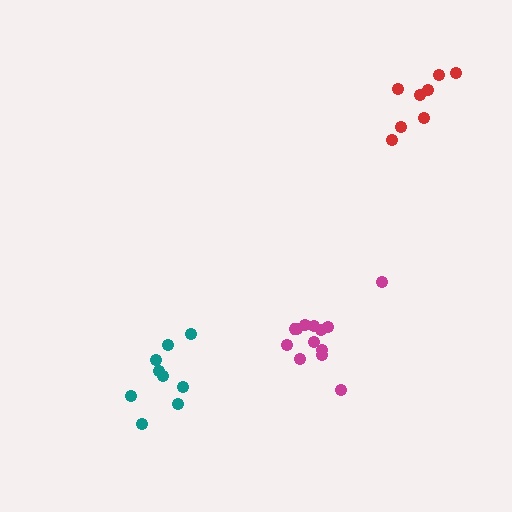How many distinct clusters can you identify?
There are 3 distinct clusters.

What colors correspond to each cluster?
The clusters are colored: teal, magenta, red.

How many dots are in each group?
Group 1: 9 dots, Group 2: 13 dots, Group 3: 8 dots (30 total).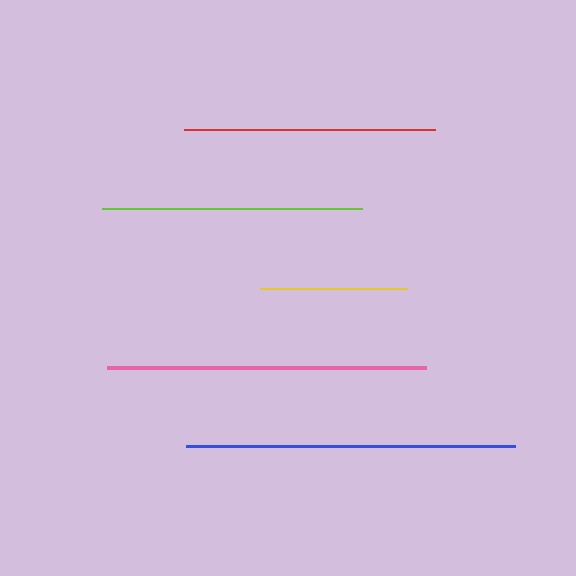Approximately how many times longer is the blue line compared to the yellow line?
The blue line is approximately 2.2 times the length of the yellow line.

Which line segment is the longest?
The blue line is the longest at approximately 329 pixels.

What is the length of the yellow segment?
The yellow segment is approximately 147 pixels long.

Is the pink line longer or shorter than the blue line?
The blue line is longer than the pink line.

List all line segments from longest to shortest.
From longest to shortest: blue, pink, lime, red, yellow.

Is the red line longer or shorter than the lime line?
The lime line is longer than the red line.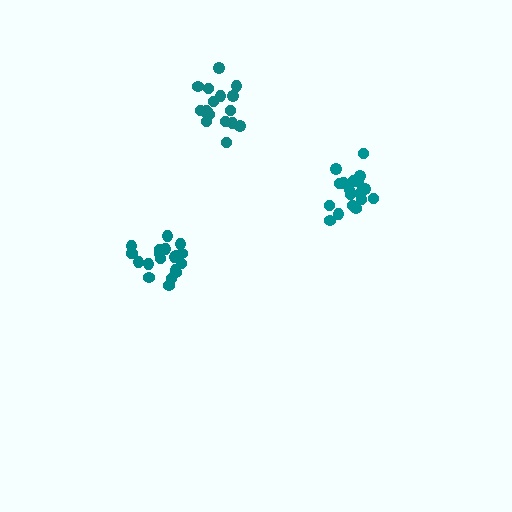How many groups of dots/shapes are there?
There are 3 groups.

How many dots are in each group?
Group 1: 18 dots, Group 2: 21 dots, Group 3: 21 dots (60 total).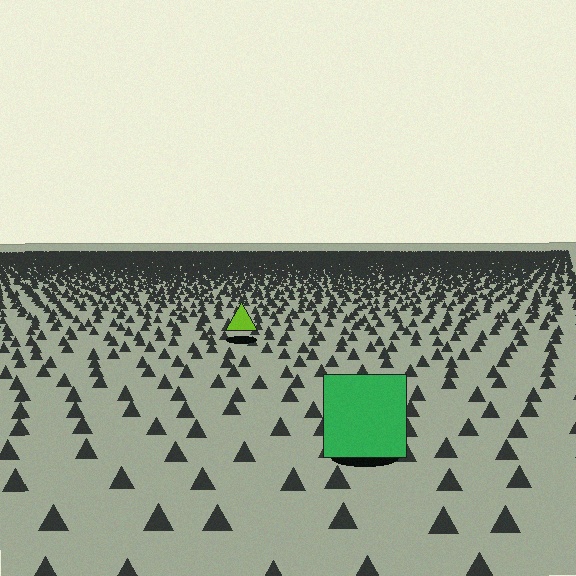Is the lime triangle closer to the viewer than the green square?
No. The green square is closer — you can tell from the texture gradient: the ground texture is coarser near it.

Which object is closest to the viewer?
The green square is closest. The texture marks near it are larger and more spread out.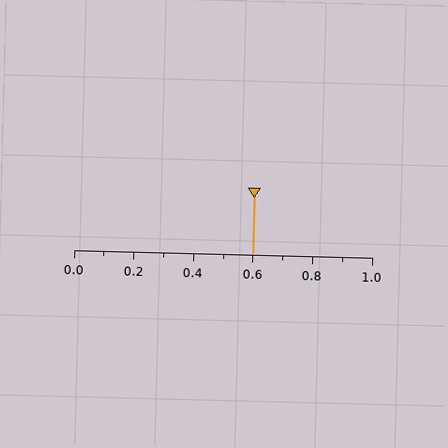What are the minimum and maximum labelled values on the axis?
The axis runs from 0.0 to 1.0.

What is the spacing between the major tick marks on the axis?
The major ticks are spaced 0.2 apart.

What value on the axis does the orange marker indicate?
The marker indicates approximately 0.6.